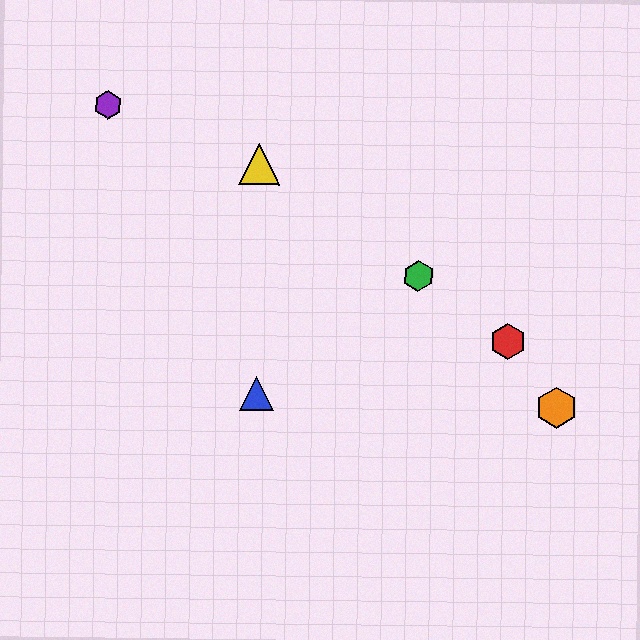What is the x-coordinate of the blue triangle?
The blue triangle is at x≈256.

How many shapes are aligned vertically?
2 shapes (the blue triangle, the yellow triangle) are aligned vertically.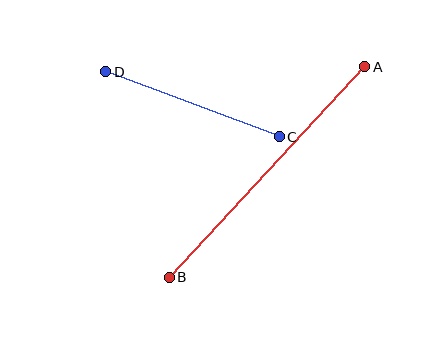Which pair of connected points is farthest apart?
Points A and B are farthest apart.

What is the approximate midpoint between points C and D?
The midpoint is at approximately (193, 104) pixels.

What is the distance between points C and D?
The distance is approximately 185 pixels.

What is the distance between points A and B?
The distance is approximately 287 pixels.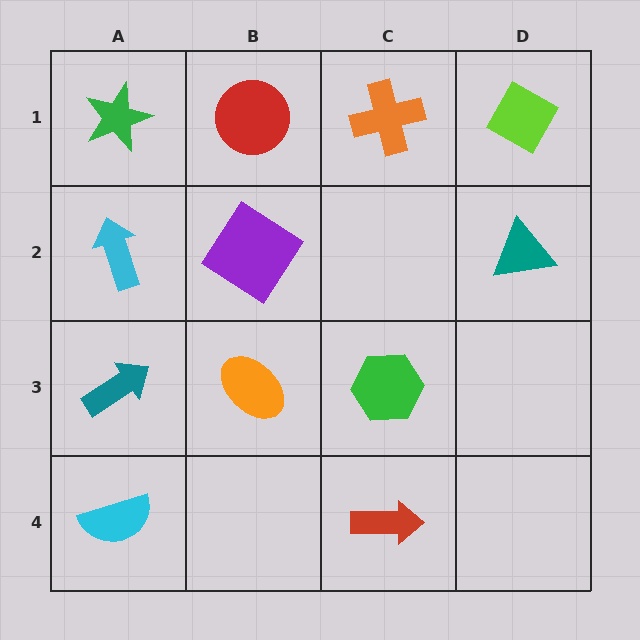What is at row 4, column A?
A cyan semicircle.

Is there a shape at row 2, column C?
No, that cell is empty.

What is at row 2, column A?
A cyan arrow.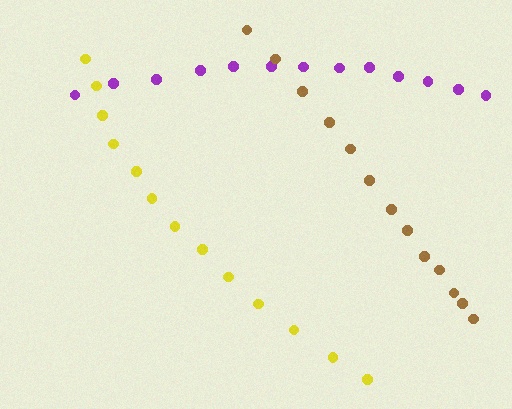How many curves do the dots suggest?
There are 3 distinct paths.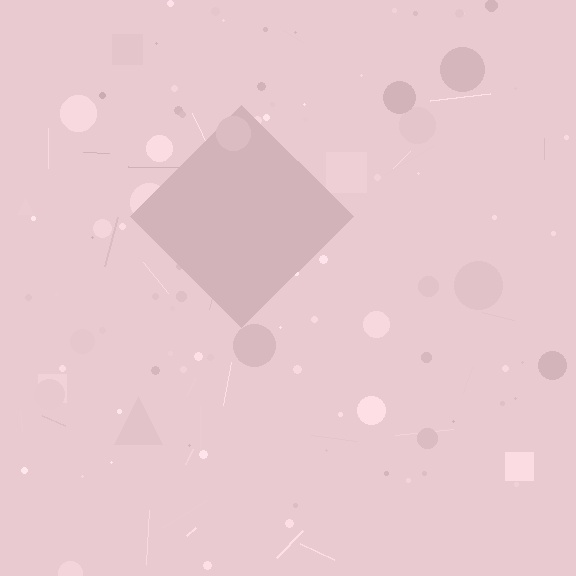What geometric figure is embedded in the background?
A diamond is embedded in the background.